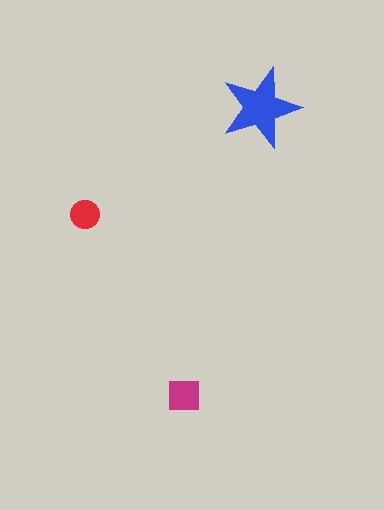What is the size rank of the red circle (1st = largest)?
3rd.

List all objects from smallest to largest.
The red circle, the magenta square, the blue star.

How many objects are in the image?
There are 3 objects in the image.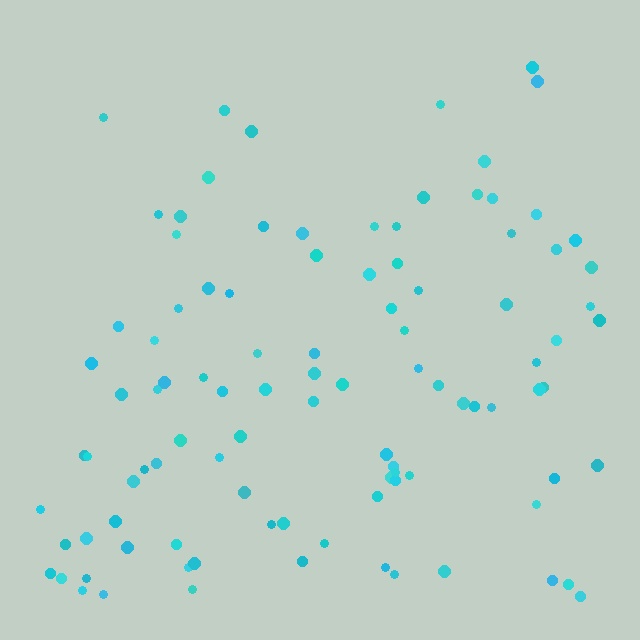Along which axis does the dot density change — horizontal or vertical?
Vertical.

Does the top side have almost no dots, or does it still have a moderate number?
Still a moderate number, just noticeably fewer than the bottom.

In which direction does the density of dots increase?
From top to bottom, with the bottom side densest.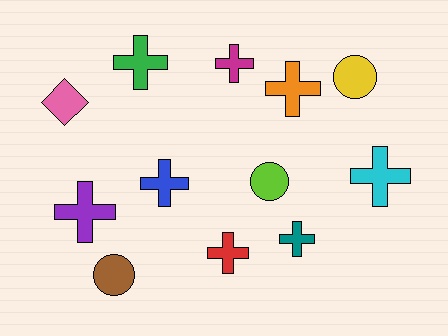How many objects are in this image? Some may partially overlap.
There are 12 objects.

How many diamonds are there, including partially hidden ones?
There is 1 diamond.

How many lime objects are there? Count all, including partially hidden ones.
There is 1 lime object.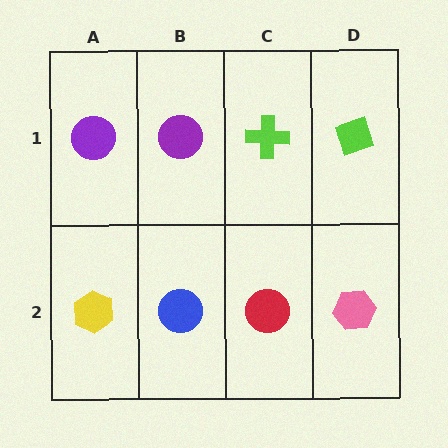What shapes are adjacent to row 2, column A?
A purple circle (row 1, column A), a blue circle (row 2, column B).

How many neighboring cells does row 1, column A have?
2.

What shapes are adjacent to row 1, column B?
A blue circle (row 2, column B), a purple circle (row 1, column A), a lime cross (row 1, column C).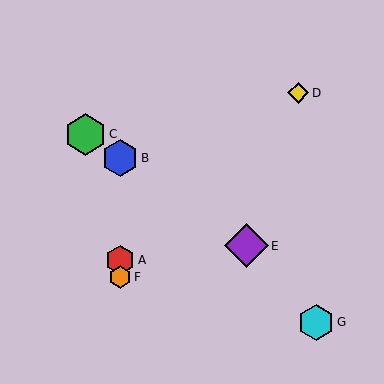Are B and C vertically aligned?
No, B is at x≈120 and C is at x≈85.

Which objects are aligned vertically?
Objects A, B, F are aligned vertically.